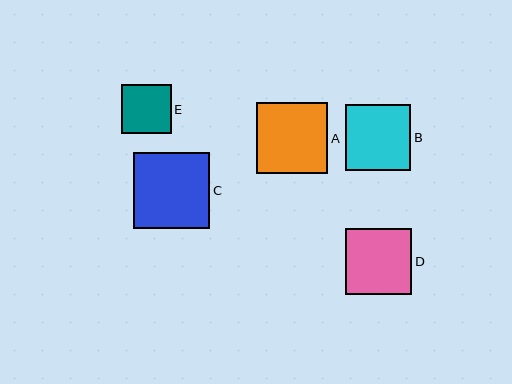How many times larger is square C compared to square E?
Square C is approximately 1.5 times the size of square E.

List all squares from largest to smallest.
From largest to smallest: C, A, D, B, E.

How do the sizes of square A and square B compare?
Square A and square B are approximately the same size.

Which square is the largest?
Square C is the largest with a size of approximately 76 pixels.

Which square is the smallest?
Square E is the smallest with a size of approximately 50 pixels.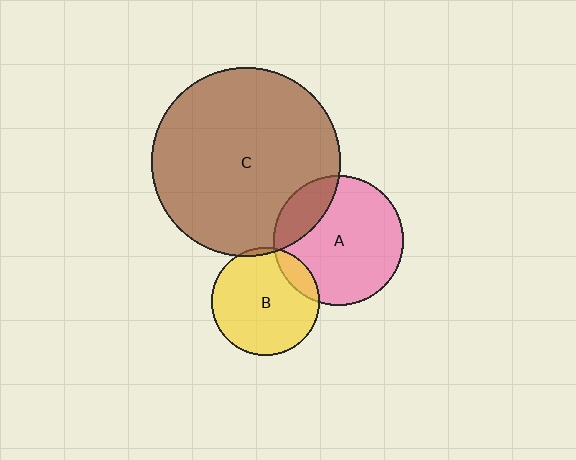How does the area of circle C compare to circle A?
Approximately 2.1 times.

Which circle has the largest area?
Circle C (brown).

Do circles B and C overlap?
Yes.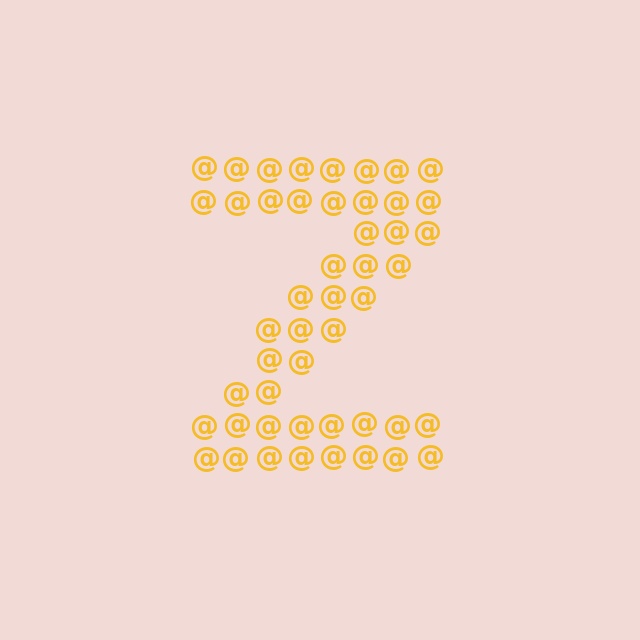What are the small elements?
The small elements are at signs.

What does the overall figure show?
The overall figure shows the letter Z.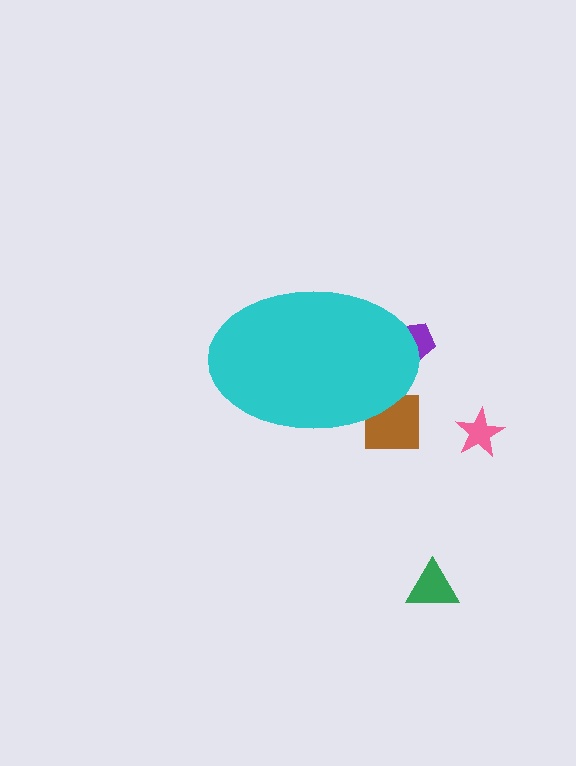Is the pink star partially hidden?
No, the pink star is fully visible.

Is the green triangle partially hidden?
No, the green triangle is fully visible.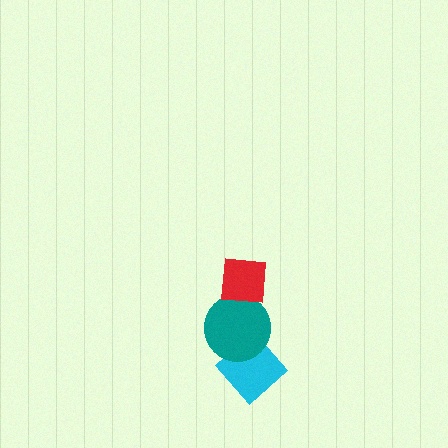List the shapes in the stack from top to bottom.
From top to bottom: the red square, the teal circle, the cyan diamond.